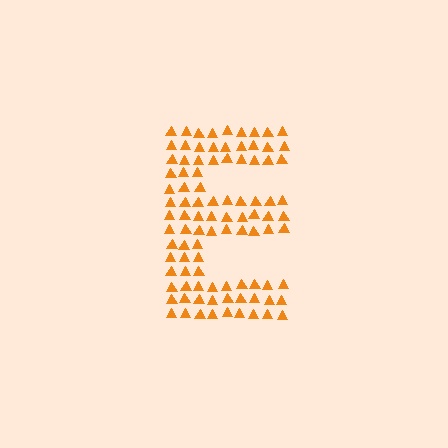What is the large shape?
The large shape is the letter E.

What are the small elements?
The small elements are triangles.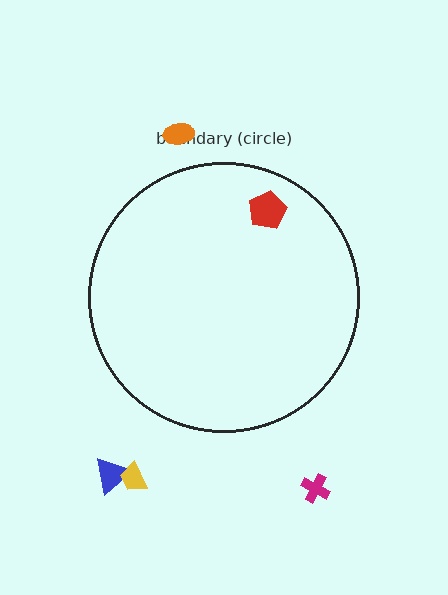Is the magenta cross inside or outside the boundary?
Outside.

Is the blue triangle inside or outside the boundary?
Outside.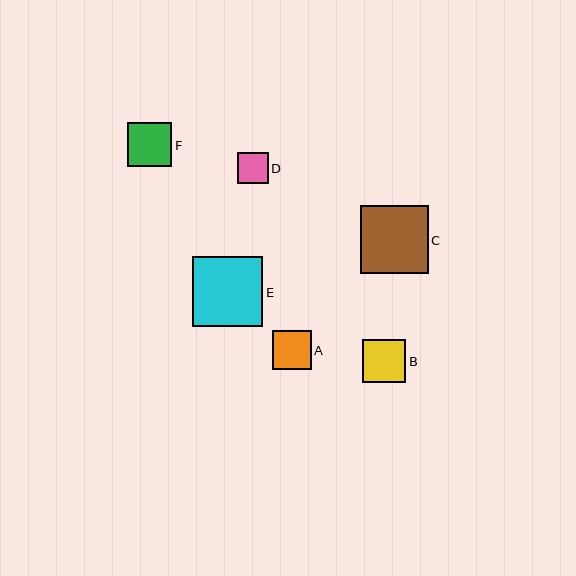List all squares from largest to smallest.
From largest to smallest: E, C, F, B, A, D.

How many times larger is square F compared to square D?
Square F is approximately 1.4 times the size of square D.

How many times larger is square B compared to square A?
Square B is approximately 1.1 times the size of square A.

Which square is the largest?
Square E is the largest with a size of approximately 70 pixels.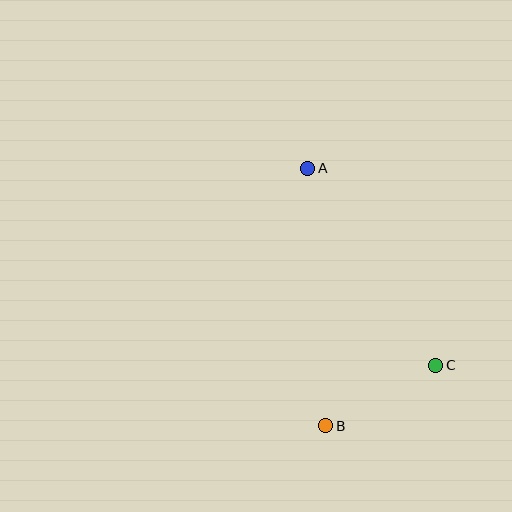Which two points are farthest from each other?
Points A and B are farthest from each other.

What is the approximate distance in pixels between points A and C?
The distance between A and C is approximately 234 pixels.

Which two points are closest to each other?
Points B and C are closest to each other.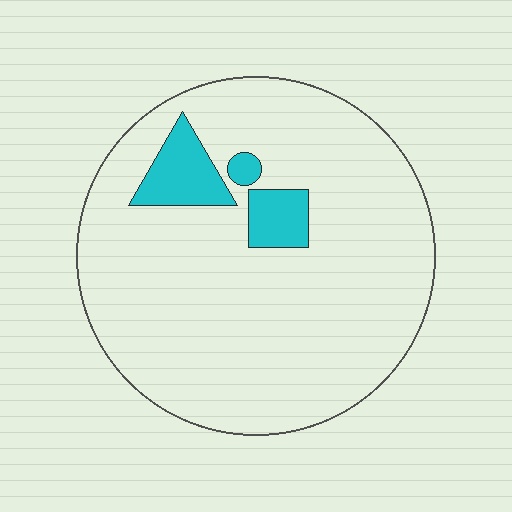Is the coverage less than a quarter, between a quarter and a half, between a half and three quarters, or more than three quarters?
Less than a quarter.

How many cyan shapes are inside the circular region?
3.